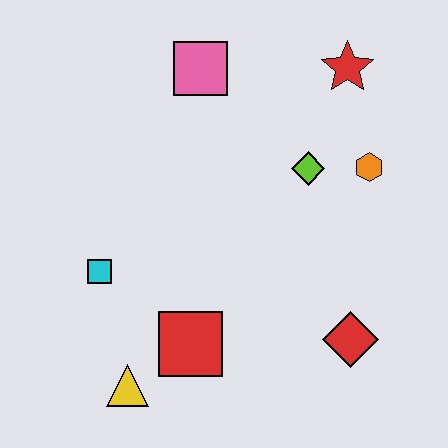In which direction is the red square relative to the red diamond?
The red square is to the left of the red diamond.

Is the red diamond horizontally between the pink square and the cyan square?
No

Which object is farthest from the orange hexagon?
The yellow triangle is farthest from the orange hexagon.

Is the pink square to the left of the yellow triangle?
No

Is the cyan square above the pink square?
No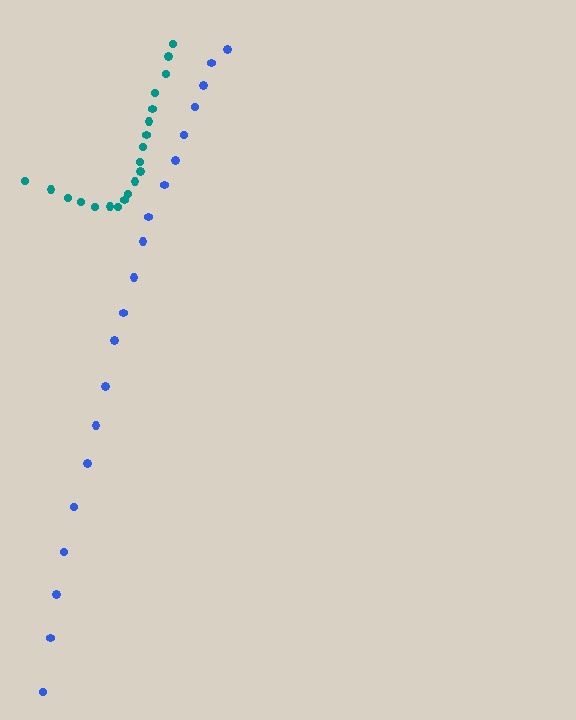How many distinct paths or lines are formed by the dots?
There are 2 distinct paths.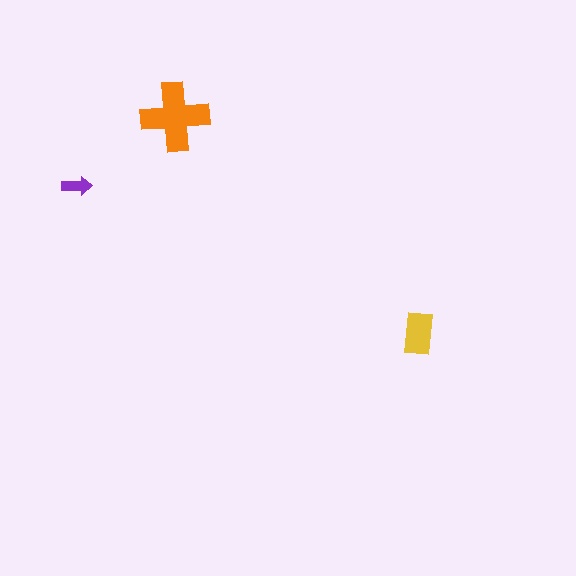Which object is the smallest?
The purple arrow.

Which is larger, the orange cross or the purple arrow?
The orange cross.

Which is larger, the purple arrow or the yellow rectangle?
The yellow rectangle.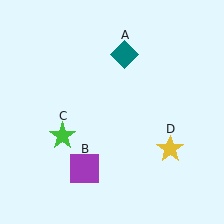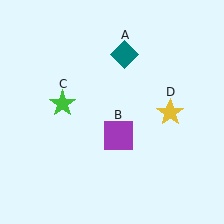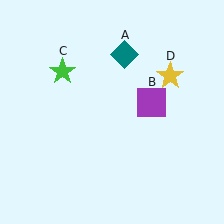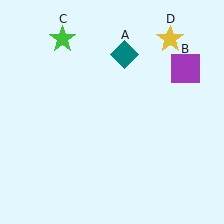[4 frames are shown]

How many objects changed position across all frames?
3 objects changed position: purple square (object B), green star (object C), yellow star (object D).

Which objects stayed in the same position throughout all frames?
Teal diamond (object A) remained stationary.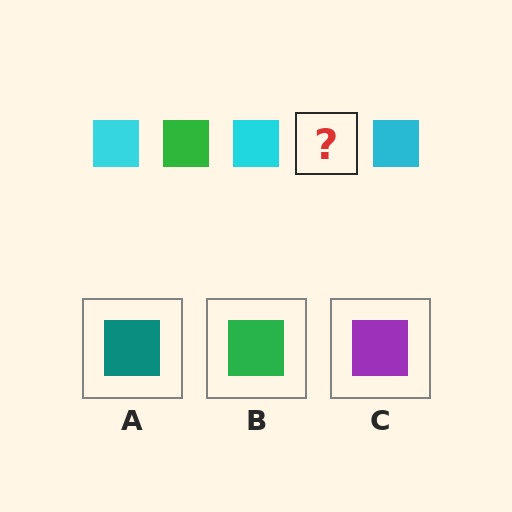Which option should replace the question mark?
Option B.